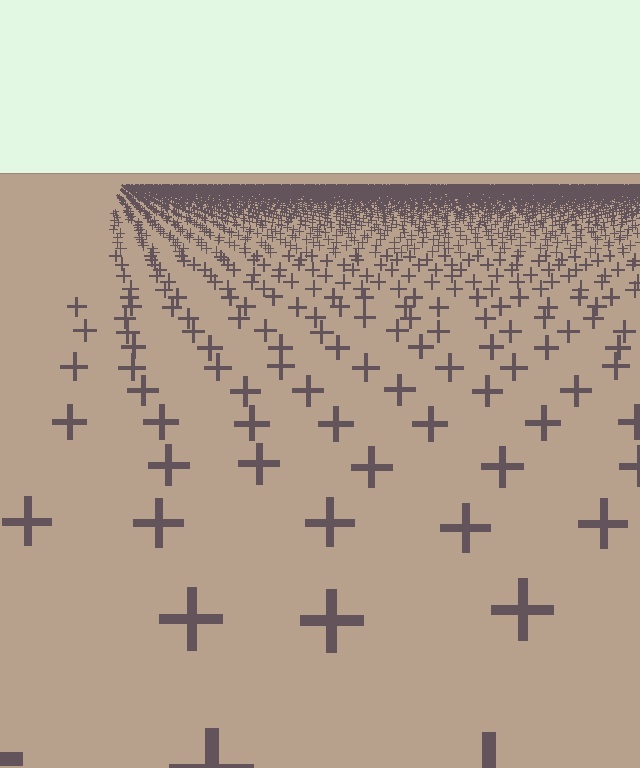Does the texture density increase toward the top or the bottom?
Density increases toward the top.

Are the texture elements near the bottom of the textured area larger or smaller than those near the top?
Larger. Near the bottom, elements are closer to the viewer and appear at a bigger on-screen size.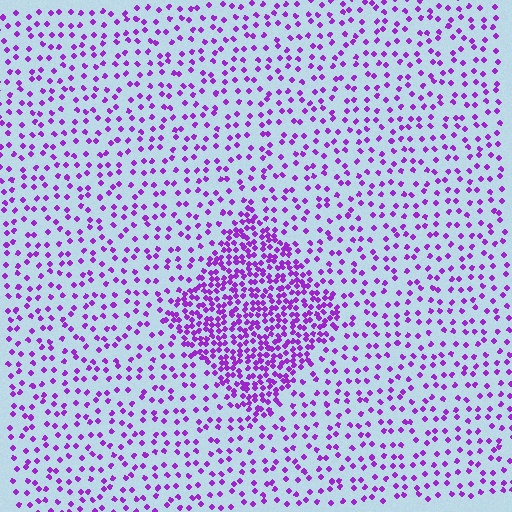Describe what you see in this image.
The image contains small purple elements arranged at two different densities. A diamond-shaped region is visible where the elements are more densely packed than the surrounding area.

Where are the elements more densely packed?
The elements are more densely packed inside the diamond boundary.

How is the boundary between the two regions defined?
The boundary is defined by a change in element density (approximately 2.7x ratio). All elements are the same color, size, and shape.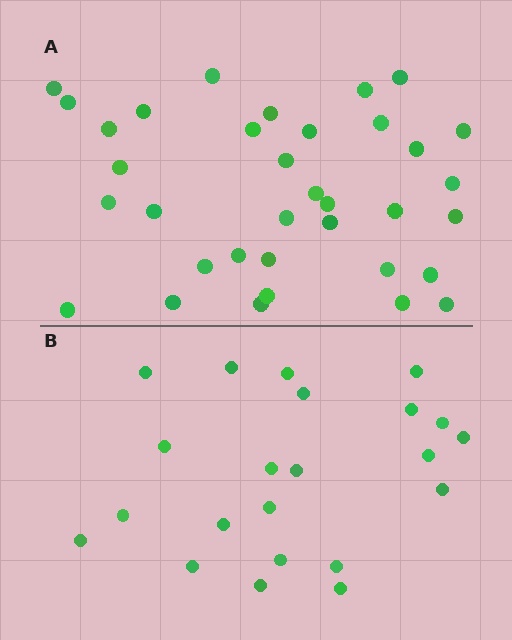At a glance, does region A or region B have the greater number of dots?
Region A (the top region) has more dots.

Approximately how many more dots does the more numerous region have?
Region A has approximately 15 more dots than region B.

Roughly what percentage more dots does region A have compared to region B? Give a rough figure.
About 60% more.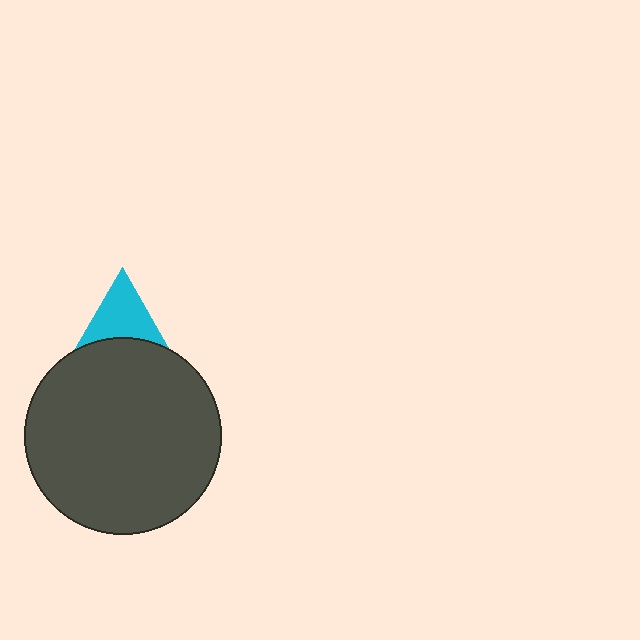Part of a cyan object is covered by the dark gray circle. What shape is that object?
It is a triangle.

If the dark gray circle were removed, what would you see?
You would see the complete cyan triangle.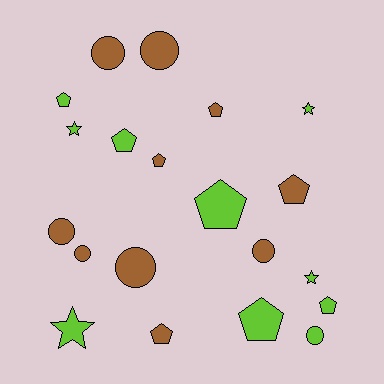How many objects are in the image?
There are 20 objects.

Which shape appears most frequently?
Pentagon, with 9 objects.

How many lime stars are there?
There are 4 lime stars.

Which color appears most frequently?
Lime, with 10 objects.